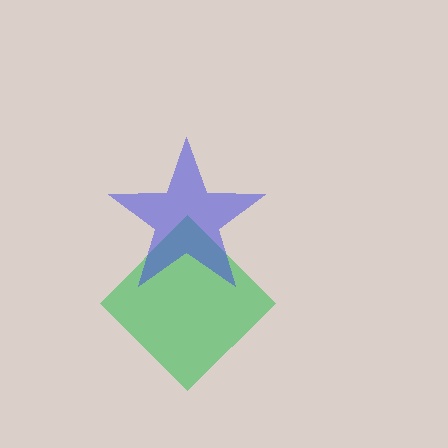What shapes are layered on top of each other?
The layered shapes are: a green diamond, a blue star.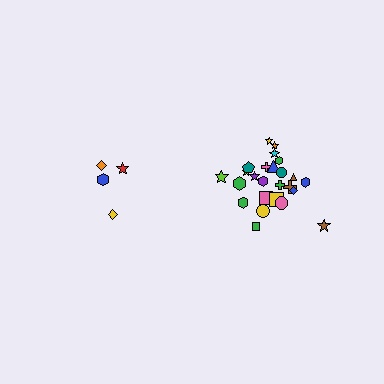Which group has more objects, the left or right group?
The right group.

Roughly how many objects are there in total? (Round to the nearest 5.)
Roughly 30 objects in total.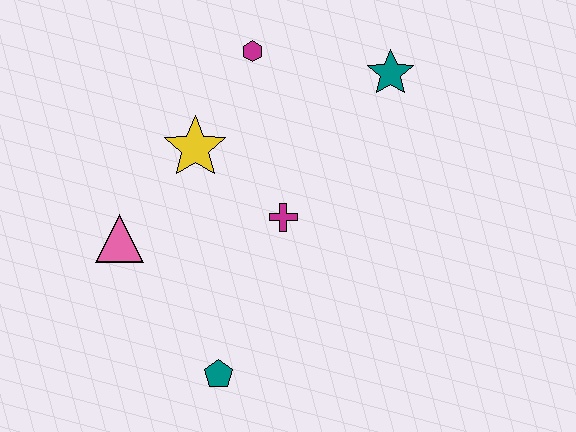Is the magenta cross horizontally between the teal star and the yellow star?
Yes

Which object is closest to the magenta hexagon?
The yellow star is closest to the magenta hexagon.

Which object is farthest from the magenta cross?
The teal star is farthest from the magenta cross.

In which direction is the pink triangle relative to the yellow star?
The pink triangle is below the yellow star.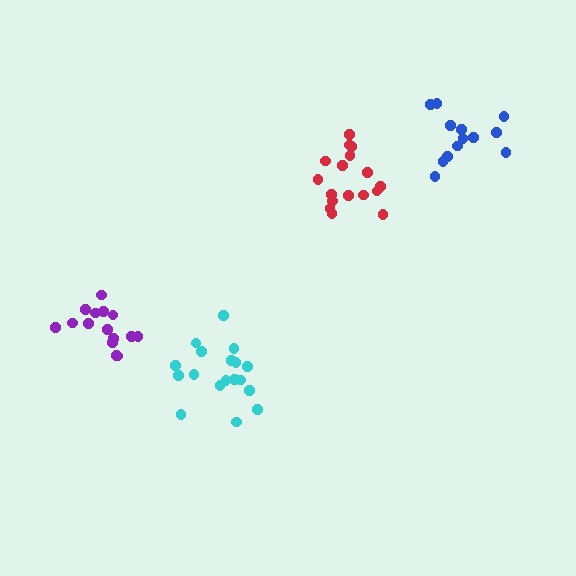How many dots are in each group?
Group 1: 13 dots, Group 2: 17 dots, Group 3: 15 dots, Group 4: 18 dots (63 total).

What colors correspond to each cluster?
The clusters are colored: blue, red, purple, cyan.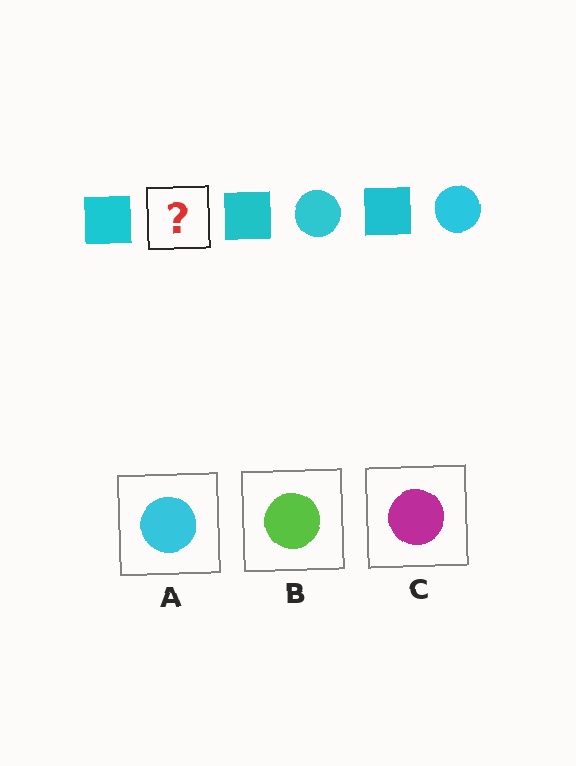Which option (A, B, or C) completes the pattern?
A.